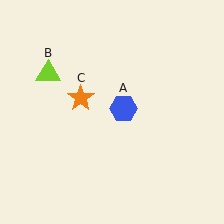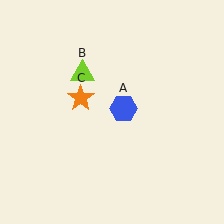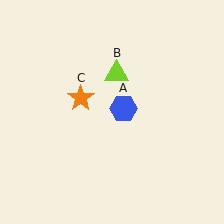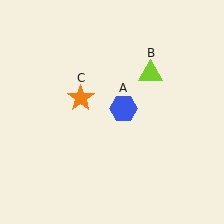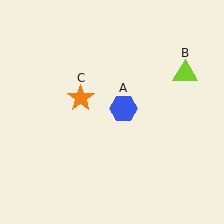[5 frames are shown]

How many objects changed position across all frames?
1 object changed position: lime triangle (object B).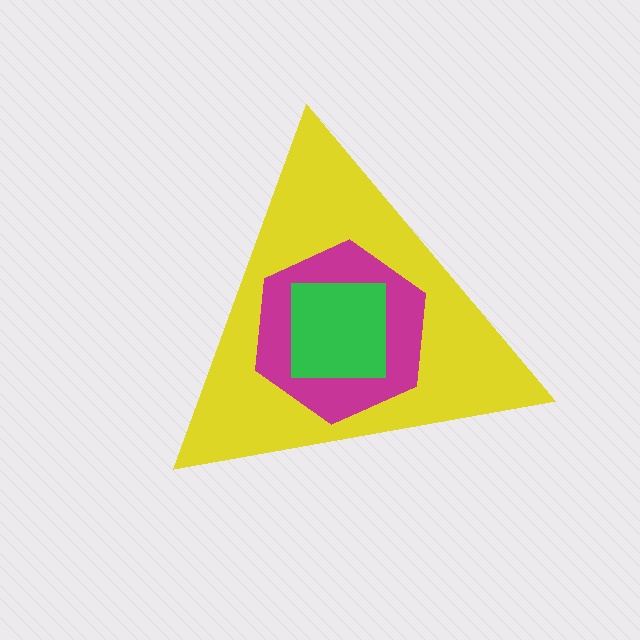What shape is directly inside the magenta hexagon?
The green square.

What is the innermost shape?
The green square.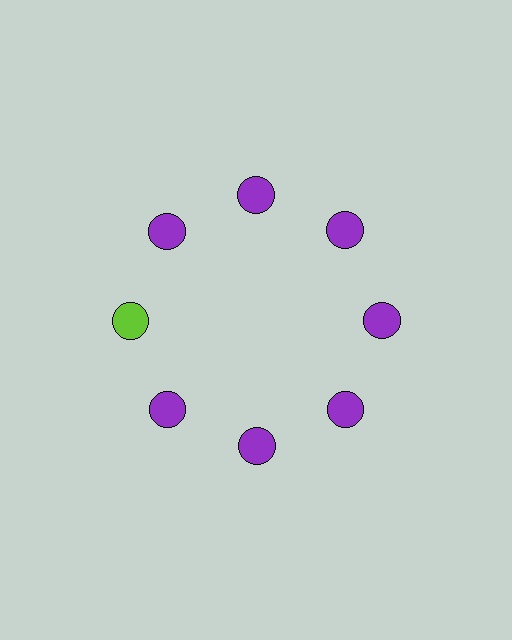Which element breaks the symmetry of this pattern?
The lime circle at roughly the 9 o'clock position breaks the symmetry. All other shapes are purple circles.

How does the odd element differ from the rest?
It has a different color: lime instead of purple.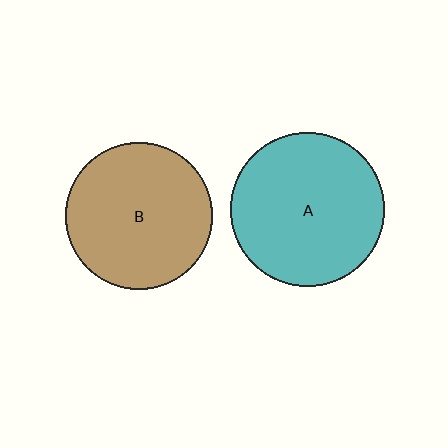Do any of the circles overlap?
No, none of the circles overlap.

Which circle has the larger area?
Circle A (teal).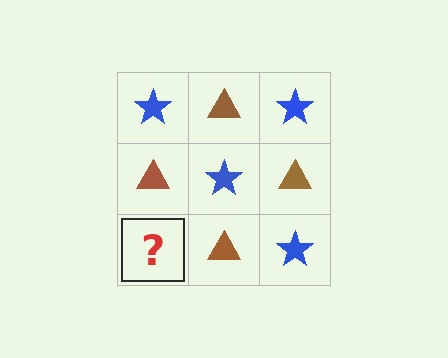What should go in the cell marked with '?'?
The missing cell should contain a blue star.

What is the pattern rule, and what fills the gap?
The rule is that it alternates blue star and brown triangle in a checkerboard pattern. The gap should be filled with a blue star.